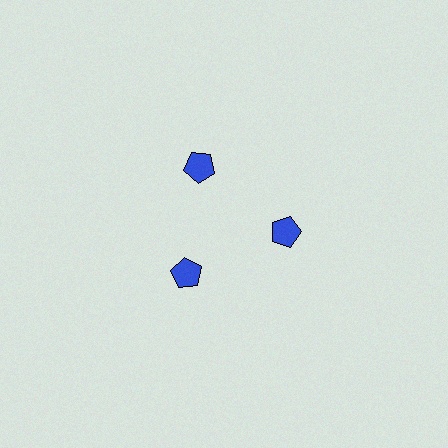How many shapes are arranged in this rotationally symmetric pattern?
There are 3 shapes, arranged in 3 groups of 1.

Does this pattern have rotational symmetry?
Yes, this pattern has 3-fold rotational symmetry. It looks the same after rotating 120 degrees around the center.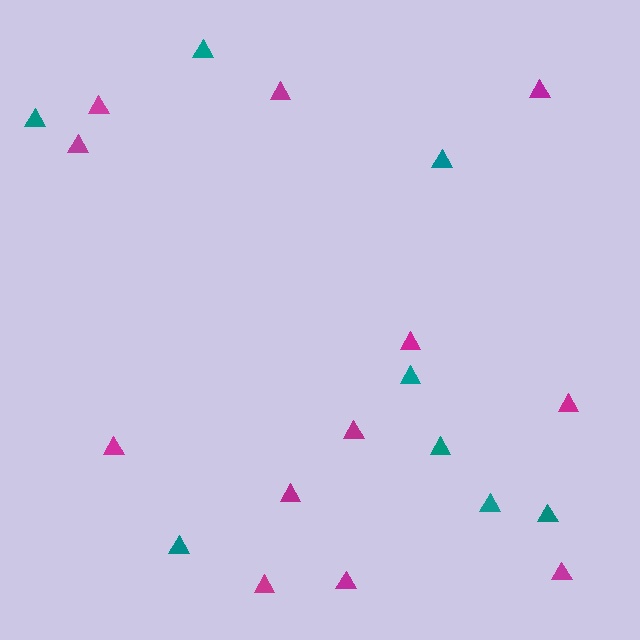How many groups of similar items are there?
There are 2 groups: one group of magenta triangles (12) and one group of teal triangles (8).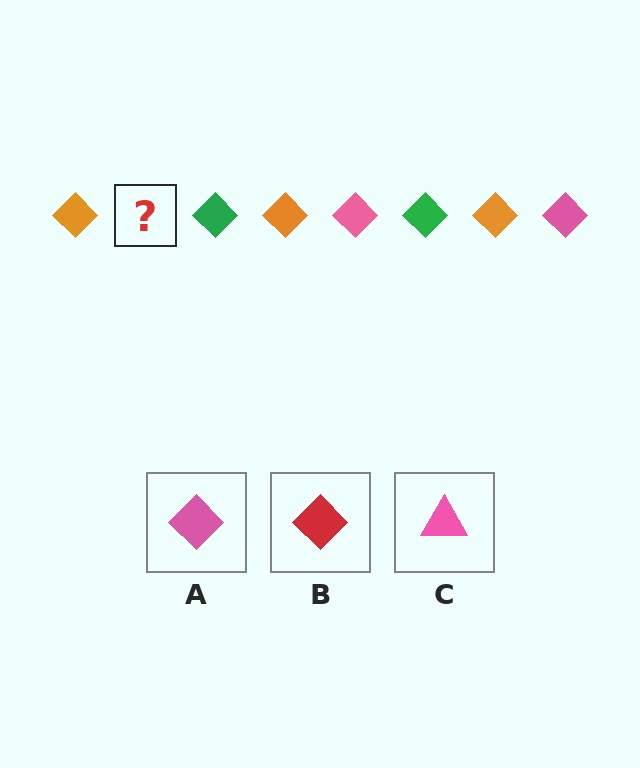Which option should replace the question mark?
Option A.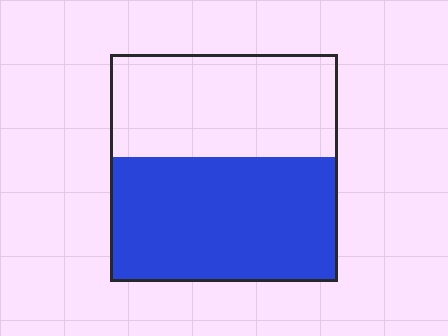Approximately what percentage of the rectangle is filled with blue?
Approximately 55%.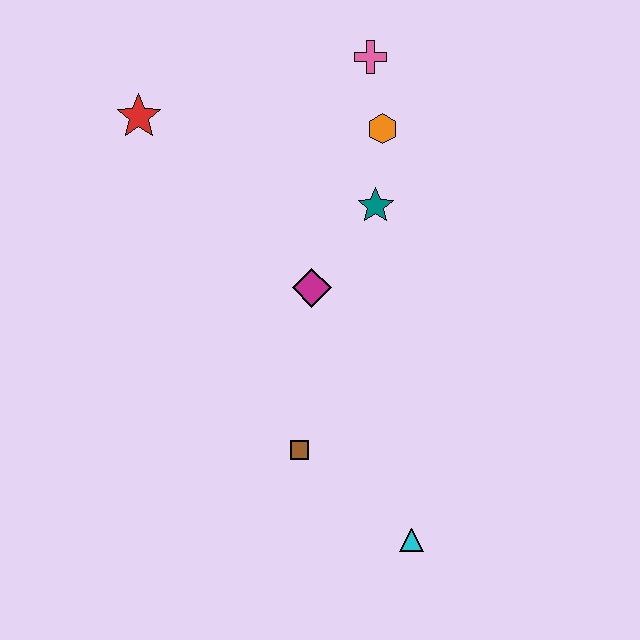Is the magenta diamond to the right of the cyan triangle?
No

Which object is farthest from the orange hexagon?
The cyan triangle is farthest from the orange hexagon.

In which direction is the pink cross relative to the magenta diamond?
The pink cross is above the magenta diamond.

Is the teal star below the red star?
Yes